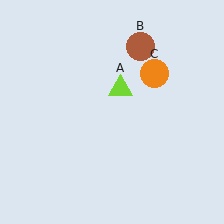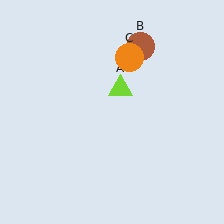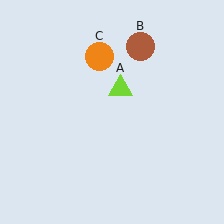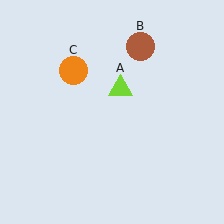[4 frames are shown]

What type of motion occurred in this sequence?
The orange circle (object C) rotated counterclockwise around the center of the scene.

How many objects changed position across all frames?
1 object changed position: orange circle (object C).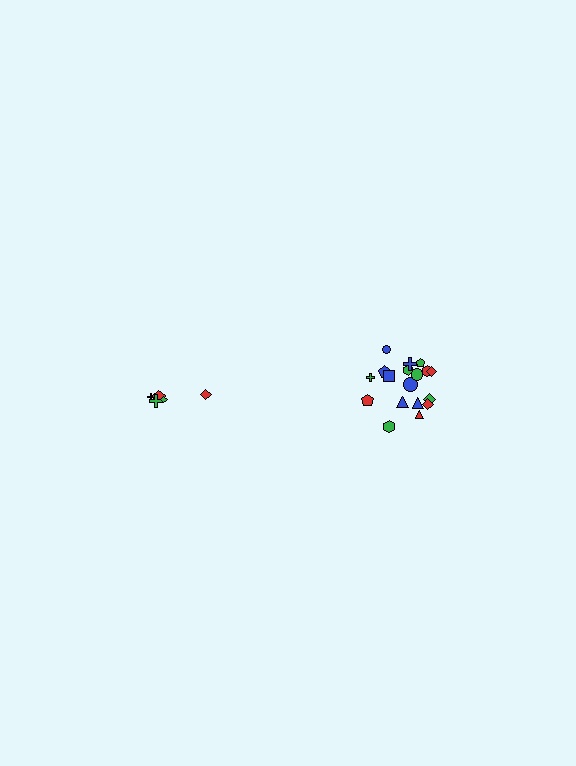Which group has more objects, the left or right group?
The right group.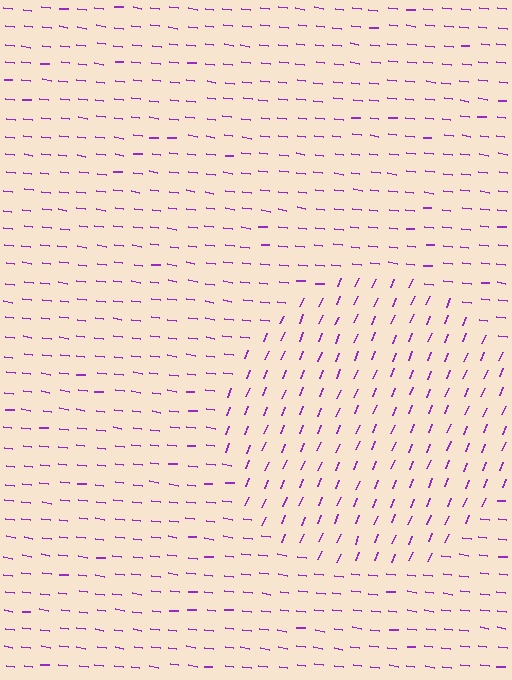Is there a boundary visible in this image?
Yes, there is a texture boundary formed by a change in line orientation.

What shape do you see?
I see a circle.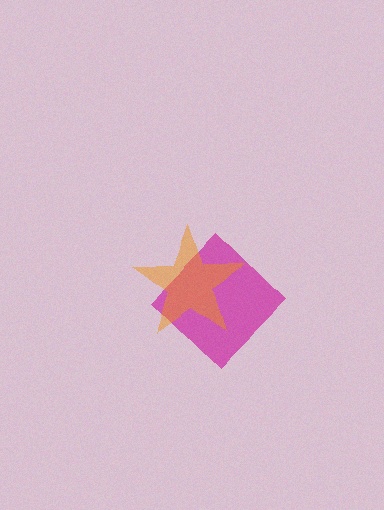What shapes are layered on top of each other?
The layered shapes are: a magenta diamond, an orange star.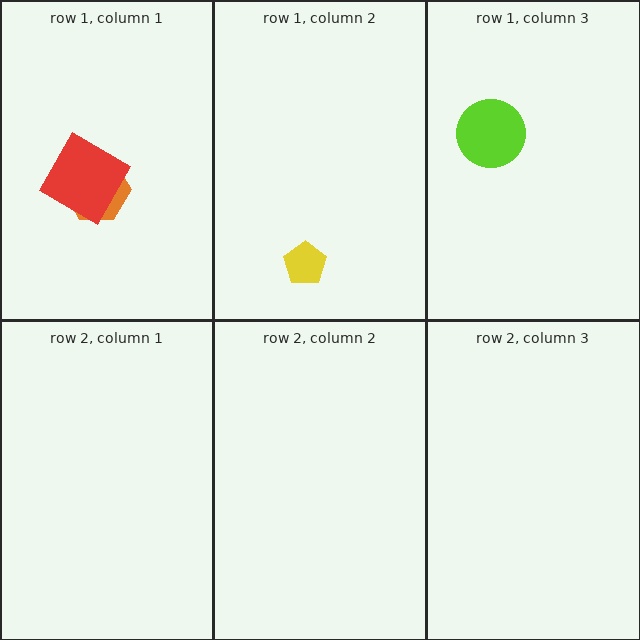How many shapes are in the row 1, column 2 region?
1.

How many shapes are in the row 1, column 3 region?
1.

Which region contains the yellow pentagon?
The row 1, column 2 region.